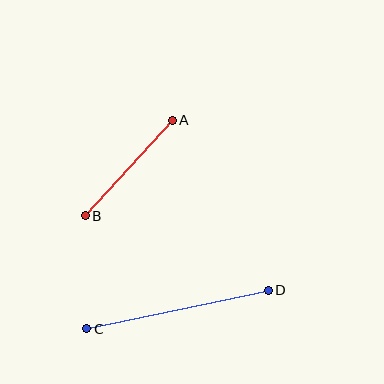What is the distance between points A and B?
The distance is approximately 129 pixels.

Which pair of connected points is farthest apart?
Points C and D are farthest apart.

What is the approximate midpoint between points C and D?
The midpoint is at approximately (178, 309) pixels.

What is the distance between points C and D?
The distance is approximately 186 pixels.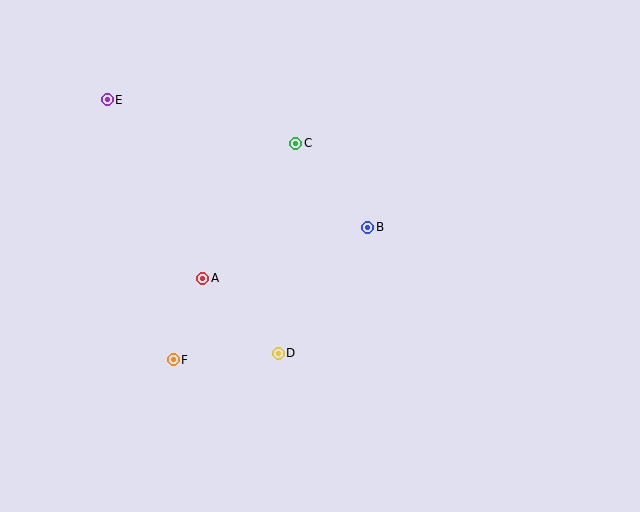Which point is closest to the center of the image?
Point B at (368, 227) is closest to the center.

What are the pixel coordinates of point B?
Point B is at (368, 227).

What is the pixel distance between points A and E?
The distance between A and E is 202 pixels.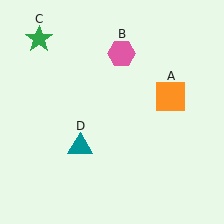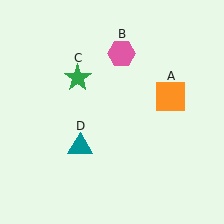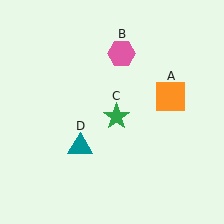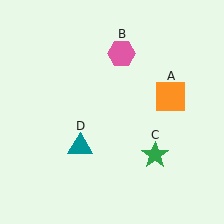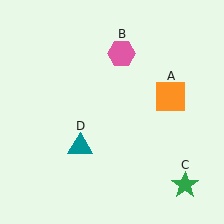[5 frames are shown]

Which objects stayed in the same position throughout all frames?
Orange square (object A) and pink hexagon (object B) and teal triangle (object D) remained stationary.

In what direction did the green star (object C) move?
The green star (object C) moved down and to the right.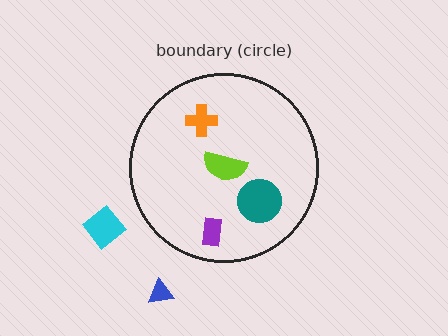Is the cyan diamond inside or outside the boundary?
Outside.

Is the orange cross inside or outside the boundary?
Inside.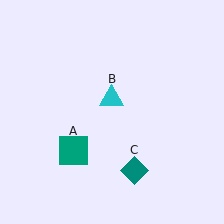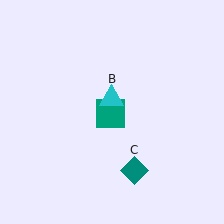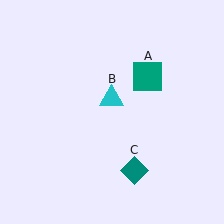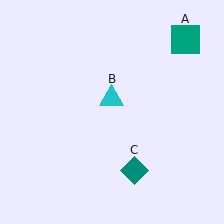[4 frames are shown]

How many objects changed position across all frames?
1 object changed position: teal square (object A).